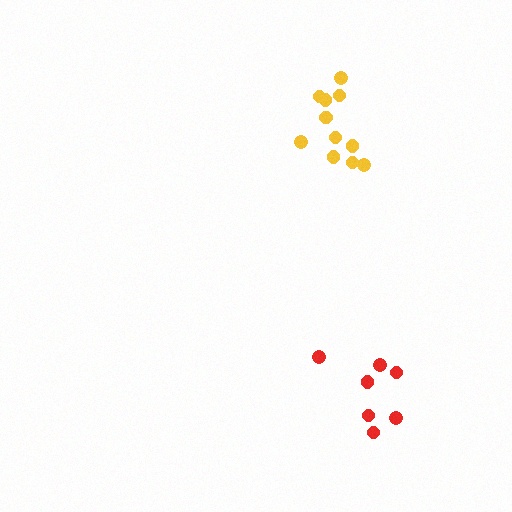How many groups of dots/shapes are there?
There are 2 groups.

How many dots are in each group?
Group 1: 7 dots, Group 2: 11 dots (18 total).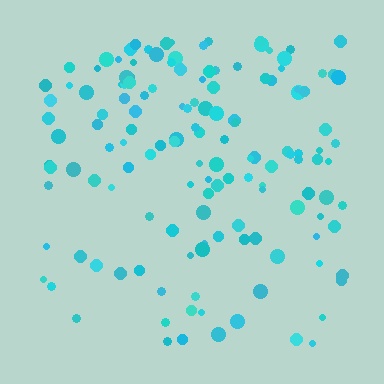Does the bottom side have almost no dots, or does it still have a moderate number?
Still a moderate number, just noticeably fewer than the top.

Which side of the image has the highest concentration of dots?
The top.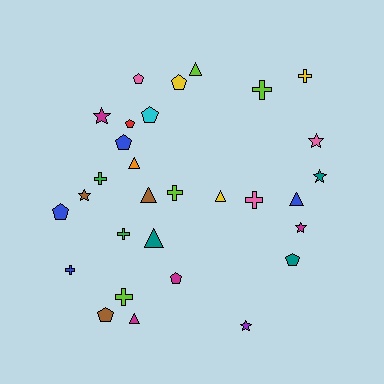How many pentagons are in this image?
There are 9 pentagons.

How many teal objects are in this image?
There are 3 teal objects.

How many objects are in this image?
There are 30 objects.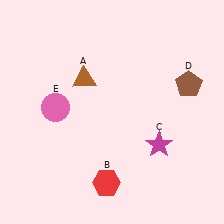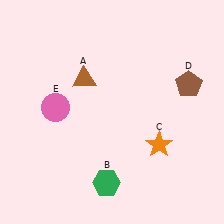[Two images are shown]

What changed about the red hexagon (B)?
In Image 1, B is red. In Image 2, it changed to green.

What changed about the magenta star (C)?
In Image 1, C is magenta. In Image 2, it changed to orange.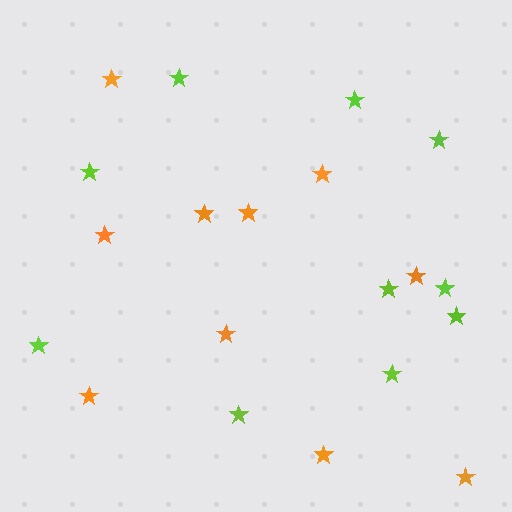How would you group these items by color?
There are 2 groups: one group of orange stars (10) and one group of lime stars (10).